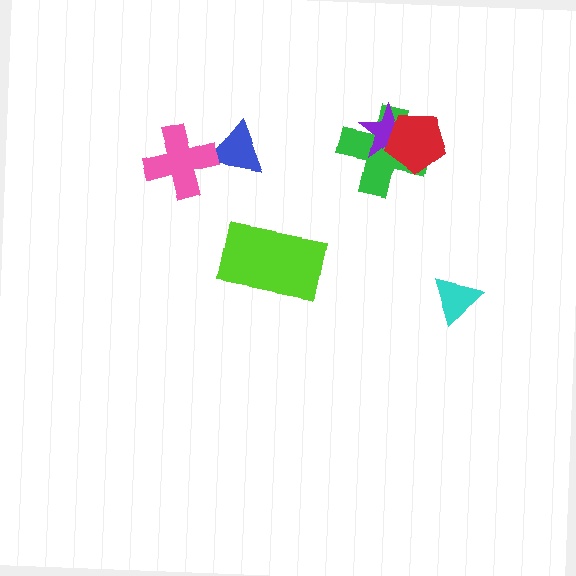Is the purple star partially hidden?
Yes, it is partially covered by another shape.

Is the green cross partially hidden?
Yes, it is partially covered by another shape.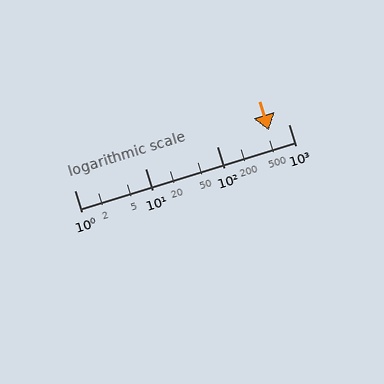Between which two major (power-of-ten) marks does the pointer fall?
The pointer is between 100 and 1000.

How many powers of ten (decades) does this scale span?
The scale spans 3 decades, from 1 to 1000.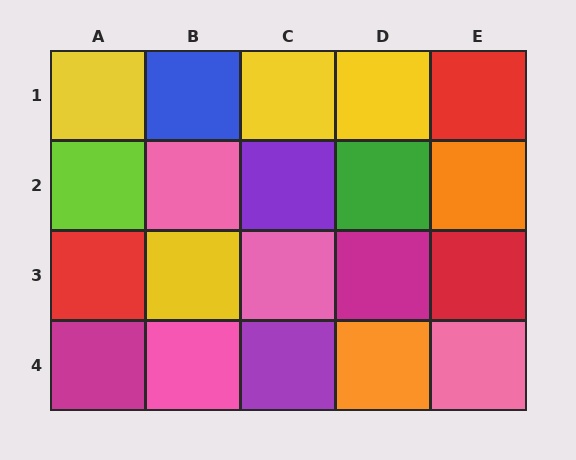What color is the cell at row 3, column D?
Magenta.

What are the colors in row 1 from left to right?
Yellow, blue, yellow, yellow, red.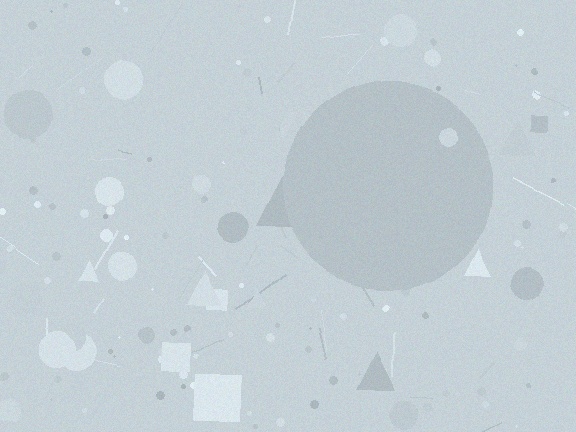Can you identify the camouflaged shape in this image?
The camouflaged shape is a circle.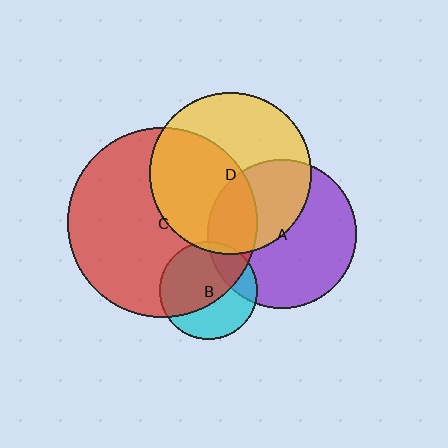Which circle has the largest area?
Circle C (red).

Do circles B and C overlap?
Yes.